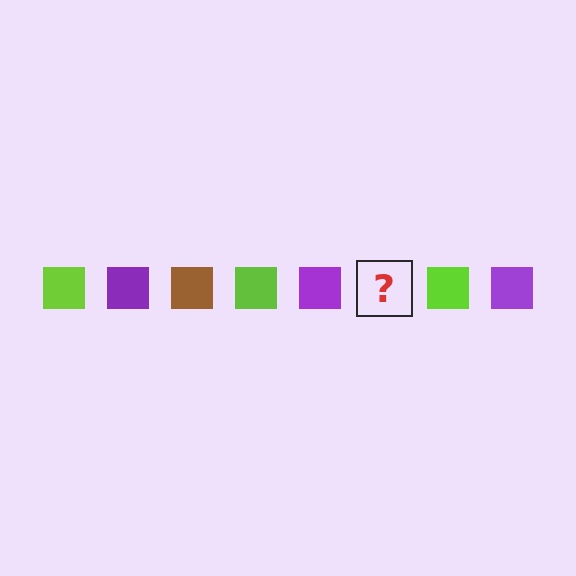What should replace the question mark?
The question mark should be replaced with a brown square.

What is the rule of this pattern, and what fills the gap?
The rule is that the pattern cycles through lime, purple, brown squares. The gap should be filled with a brown square.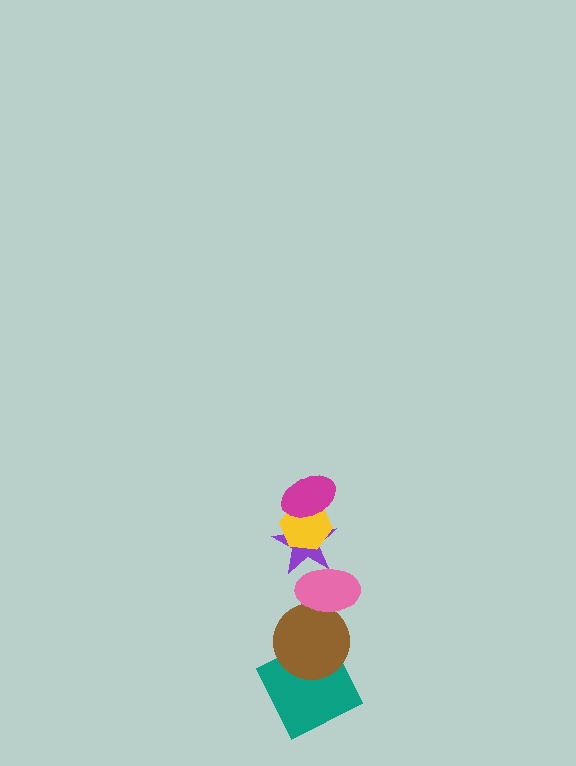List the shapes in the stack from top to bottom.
From top to bottom: the magenta ellipse, the yellow hexagon, the purple star, the pink ellipse, the brown circle, the teal square.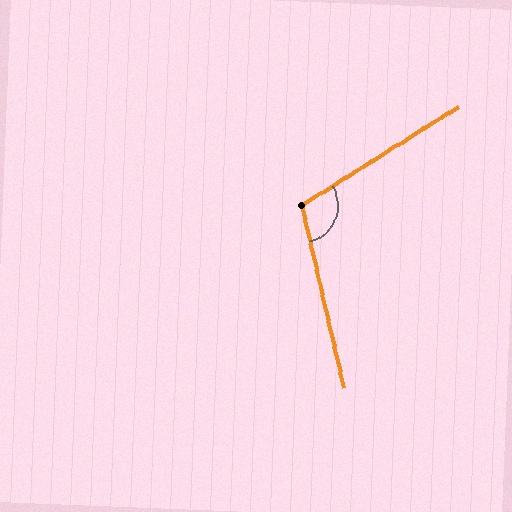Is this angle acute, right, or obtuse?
It is obtuse.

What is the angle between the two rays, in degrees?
Approximately 109 degrees.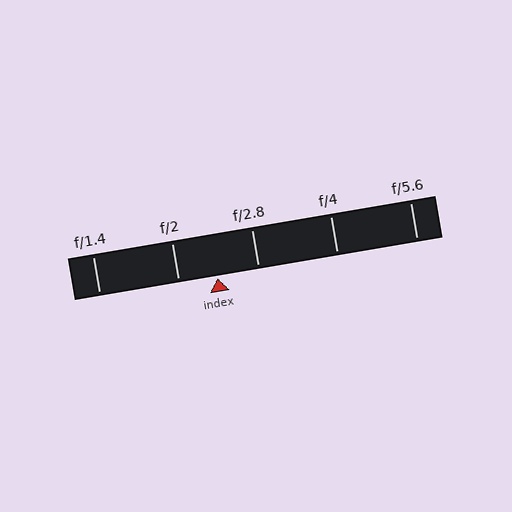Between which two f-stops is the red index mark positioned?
The index mark is between f/2 and f/2.8.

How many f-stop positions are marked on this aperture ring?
There are 5 f-stop positions marked.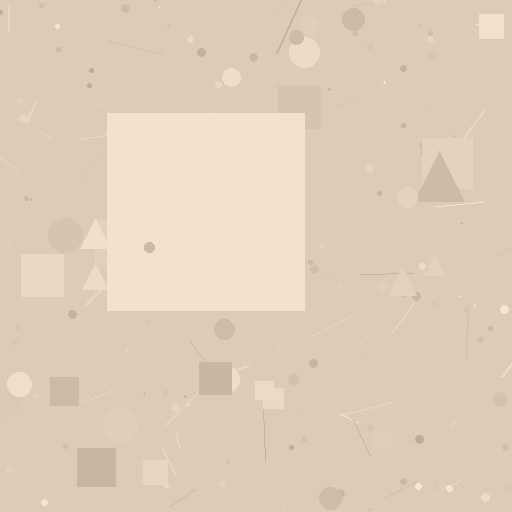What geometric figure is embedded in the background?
A square is embedded in the background.